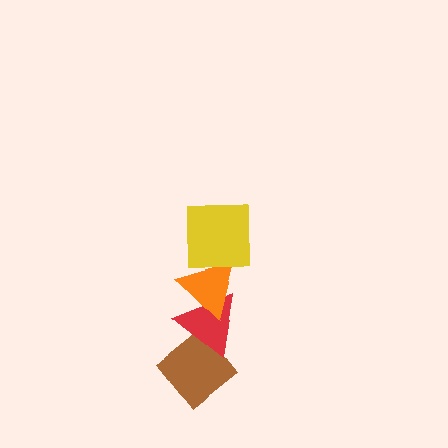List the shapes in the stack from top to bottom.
From top to bottom: the yellow square, the orange triangle, the red triangle, the brown diamond.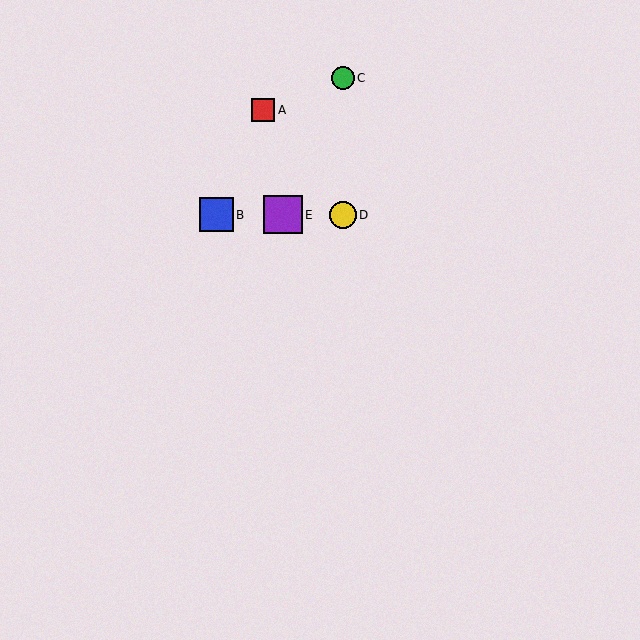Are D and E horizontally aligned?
Yes, both are at y≈215.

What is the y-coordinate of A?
Object A is at y≈110.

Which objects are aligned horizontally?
Objects B, D, E are aligned horizontally.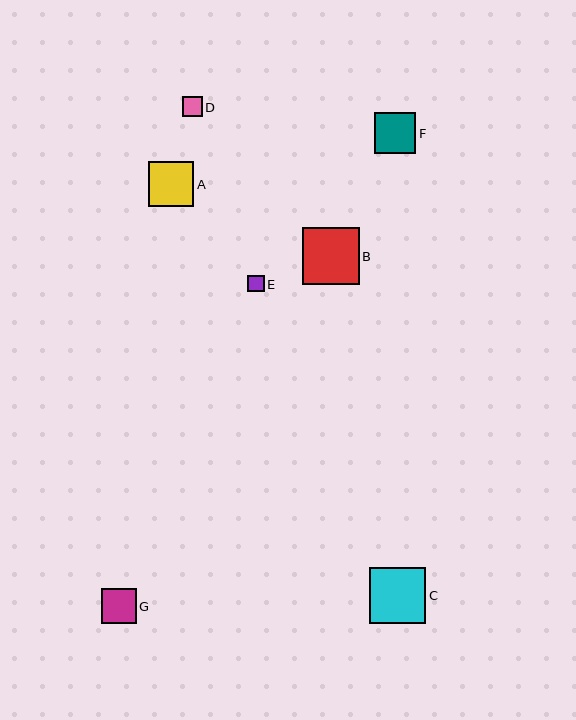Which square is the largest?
Square B is the largest with a size of approximately 56 pixels.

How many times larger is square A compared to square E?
Square A is approximately 2.8 times the size of square E.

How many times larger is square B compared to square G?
Square B is approximately 1.6 times the size of square G.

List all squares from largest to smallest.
From largest to smallest: B, C, A, F, G, D, E.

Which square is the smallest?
Square E is the smallest with a size of approximately 16 pixels.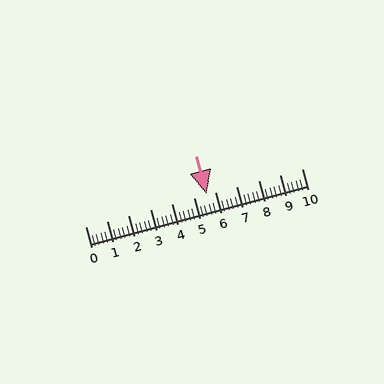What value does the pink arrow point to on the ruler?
The pink arrow points to approximately 5.6.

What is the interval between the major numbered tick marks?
The major tick marks are spaced 1 units apart.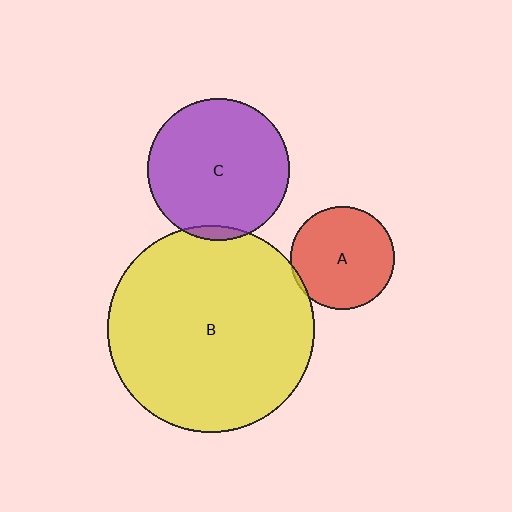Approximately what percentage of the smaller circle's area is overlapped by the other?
Approximately 5%.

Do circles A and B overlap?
Yes.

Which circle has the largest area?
Circle B (yellow).